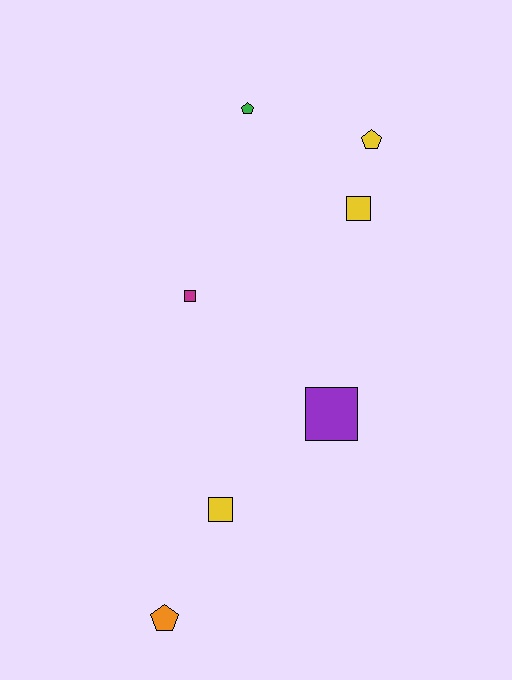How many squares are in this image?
There are 4 squares.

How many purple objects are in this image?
There is 1 purple object.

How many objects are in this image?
There are 7 objects.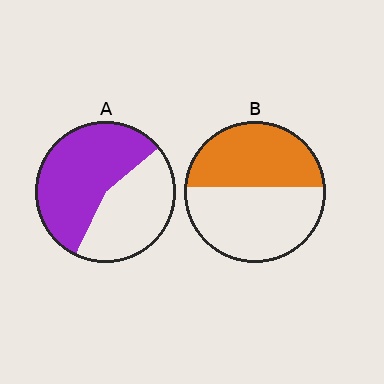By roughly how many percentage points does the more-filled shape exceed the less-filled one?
By roughly 10 percentage points (A over B).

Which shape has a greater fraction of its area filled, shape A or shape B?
Shape A.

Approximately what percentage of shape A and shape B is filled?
A is approximately 55% and B is approximately 45%.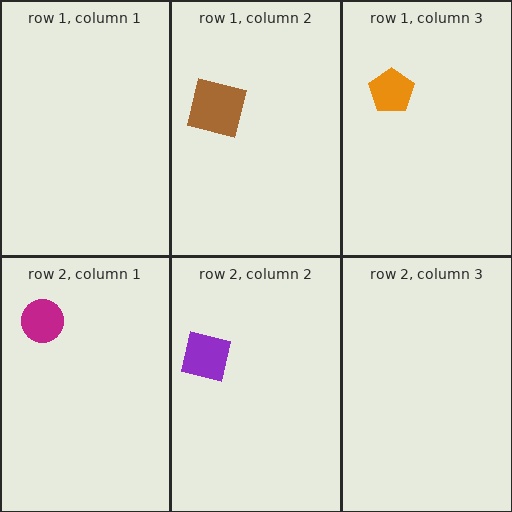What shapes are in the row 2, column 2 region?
The purple square.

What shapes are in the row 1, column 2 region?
The brown square.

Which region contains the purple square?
The row 2, column 2 region.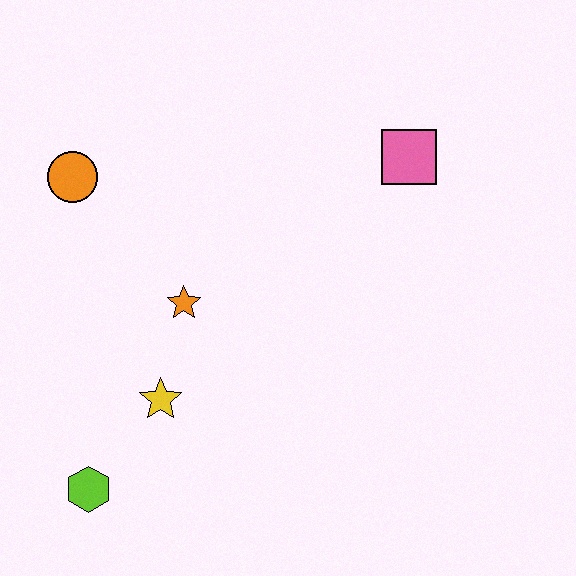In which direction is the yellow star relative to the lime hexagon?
The yellow star is above the lime hexagon.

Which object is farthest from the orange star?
The pink square is farthest from the orange star.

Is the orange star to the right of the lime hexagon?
Yes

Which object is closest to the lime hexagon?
The yellow star is closest to the lime hexagon.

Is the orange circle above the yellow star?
Yes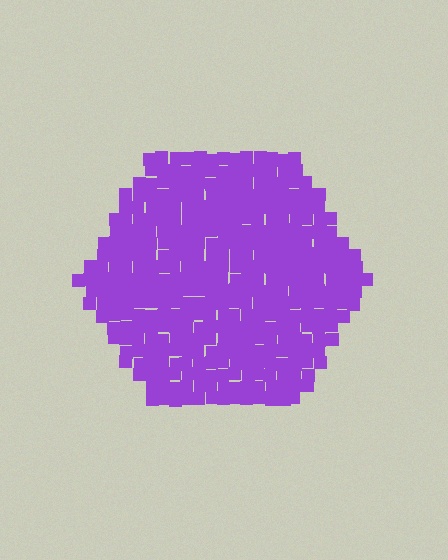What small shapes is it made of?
It is made of small squares.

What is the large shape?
The large shape is a hexagon.